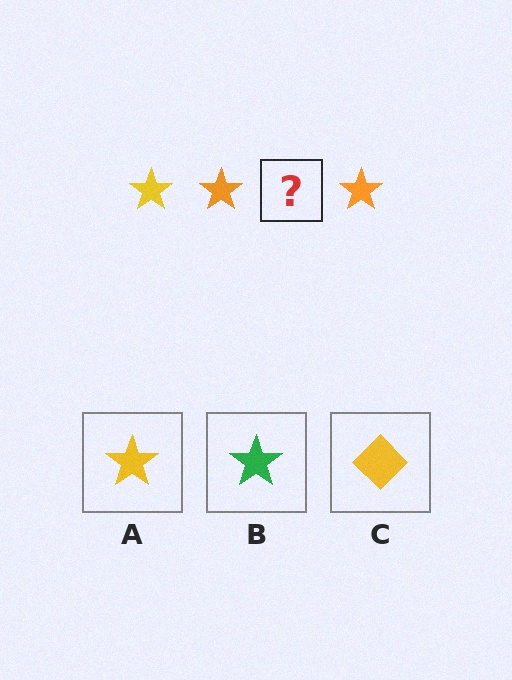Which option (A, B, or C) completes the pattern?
A.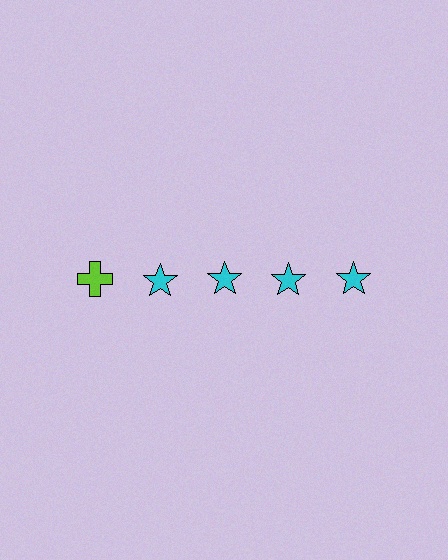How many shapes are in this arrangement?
There are 5 shapes arranged in a grid pattern.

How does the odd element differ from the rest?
It differs in both color (lime instead of cyan) and shape (cross instead of star).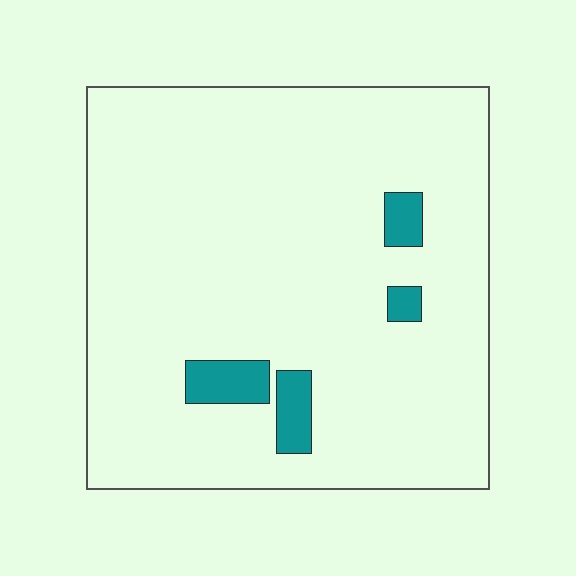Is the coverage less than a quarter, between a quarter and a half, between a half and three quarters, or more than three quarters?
Less than a quarter.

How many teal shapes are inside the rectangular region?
4.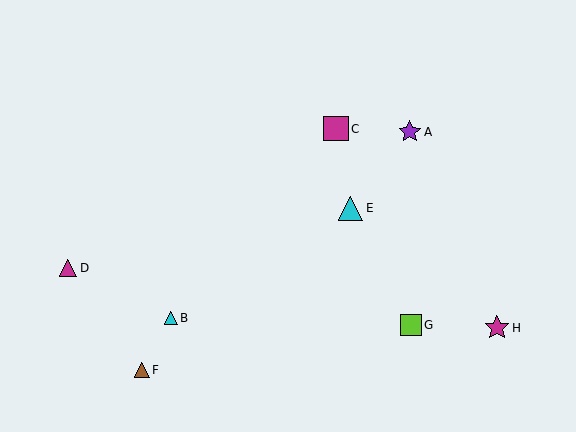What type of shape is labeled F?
Shape F is a brown triangle.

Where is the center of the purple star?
The center of the purple star is at (410, 132).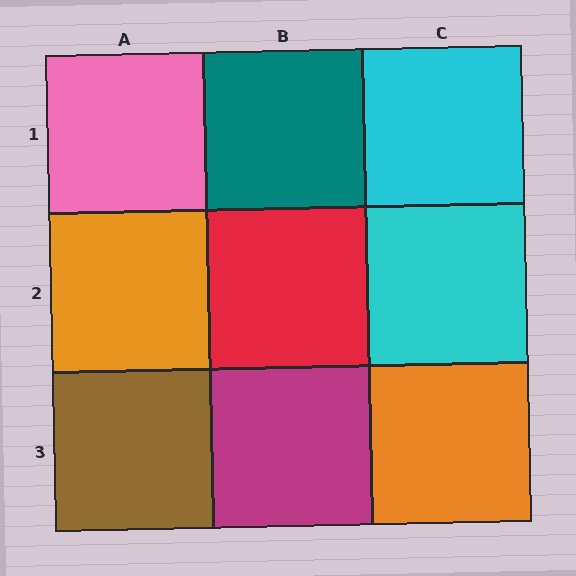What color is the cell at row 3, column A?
Brown.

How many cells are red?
1 cell is red.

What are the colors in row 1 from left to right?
Pink, teal, cyan.